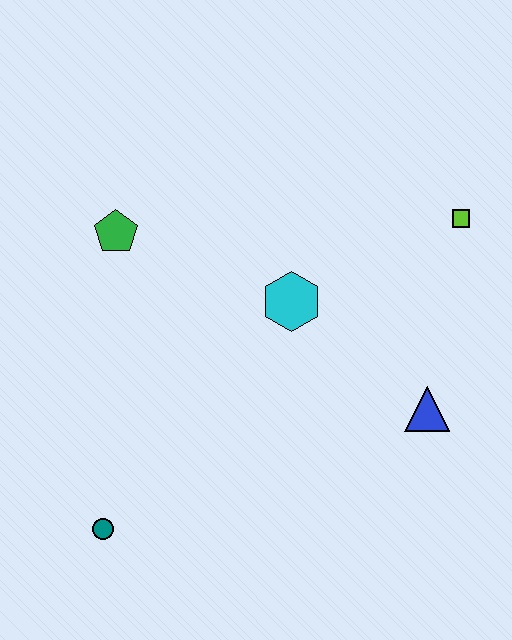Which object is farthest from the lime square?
The teal circle is farthest from the lime square.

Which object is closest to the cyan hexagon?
The blue triangle is closest to the cyan hexagon.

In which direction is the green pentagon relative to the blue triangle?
The green pentagon is to the left of the blue triangle.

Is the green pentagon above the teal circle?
Yes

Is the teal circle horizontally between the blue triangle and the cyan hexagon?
No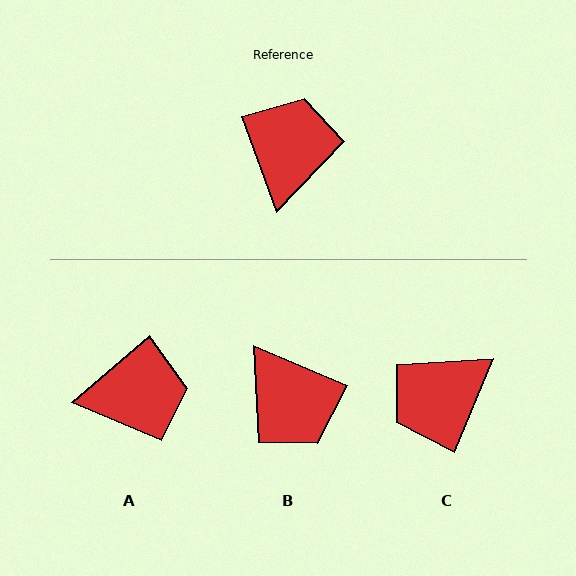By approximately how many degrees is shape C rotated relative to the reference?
Approximately 137 degrees counter-clockwise.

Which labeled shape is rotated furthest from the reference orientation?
C, about 137 degrees away.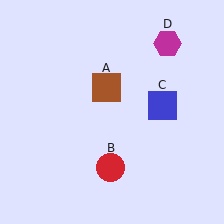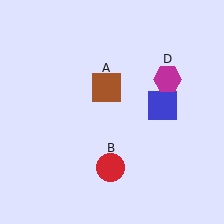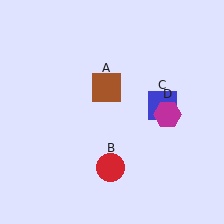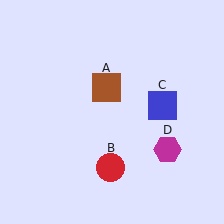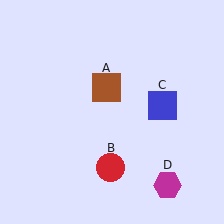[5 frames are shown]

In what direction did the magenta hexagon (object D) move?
The magenta hexagon (object D) moved down.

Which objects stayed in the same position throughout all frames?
Brown square (object A) and red circle (object B) and blue square (object C) remained stationary.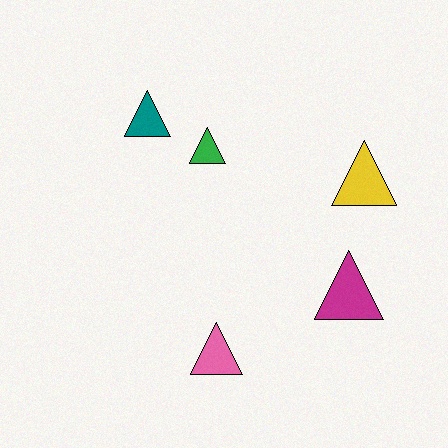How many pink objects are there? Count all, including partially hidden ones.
There is 1 pink object.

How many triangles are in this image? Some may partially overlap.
There are 5 triangles.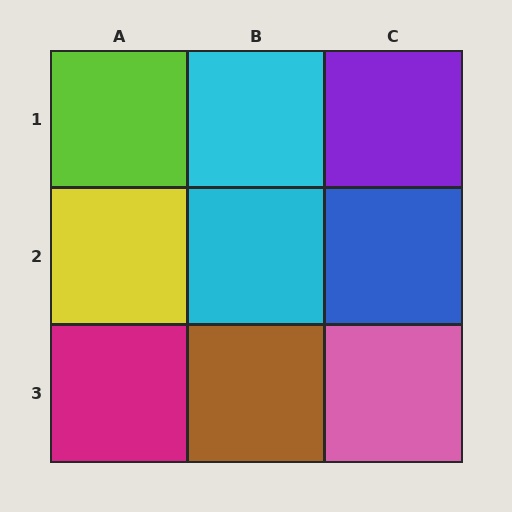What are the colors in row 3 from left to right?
Magenta, brown, pink.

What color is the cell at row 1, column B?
Cyan.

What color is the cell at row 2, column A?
Yellow.